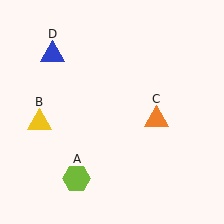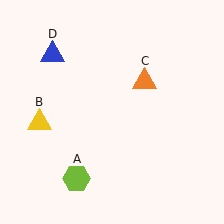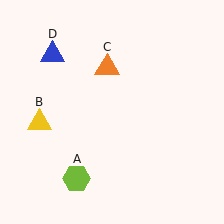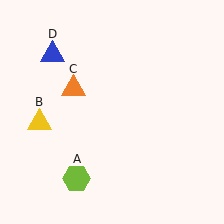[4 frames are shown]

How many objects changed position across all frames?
1 object changed position: orange triangle (object C).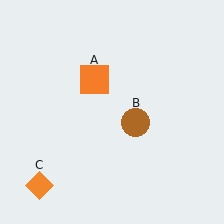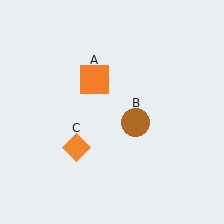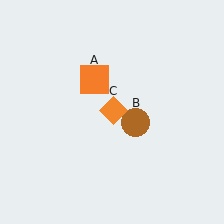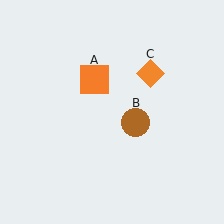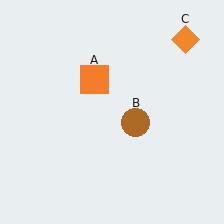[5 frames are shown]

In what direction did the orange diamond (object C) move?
The orange diamond (object C) moved up and to the right.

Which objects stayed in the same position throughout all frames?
Orange square (object A) and brown circle (object B) remained stationary.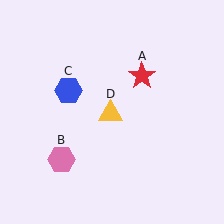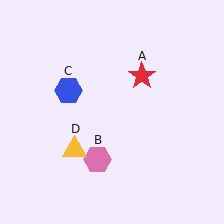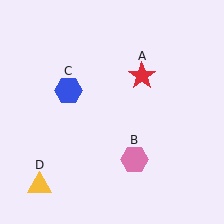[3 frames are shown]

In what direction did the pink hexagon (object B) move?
The pink hexagon (object B) moved right.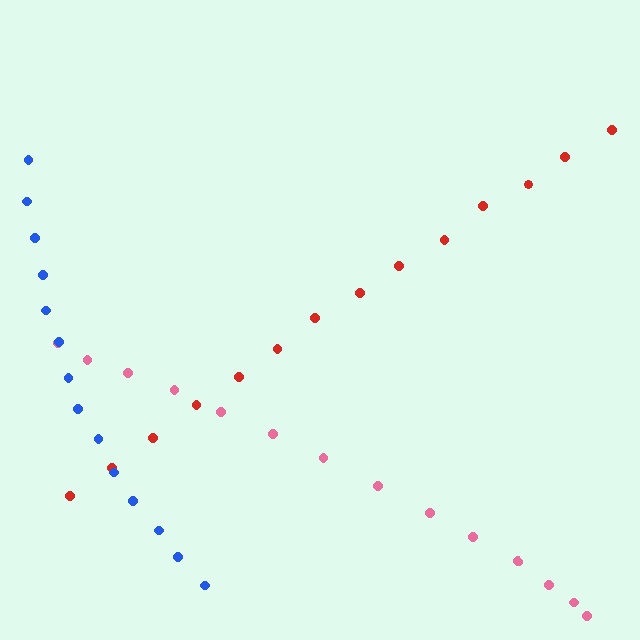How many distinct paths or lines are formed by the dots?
There are 3 distinct paths.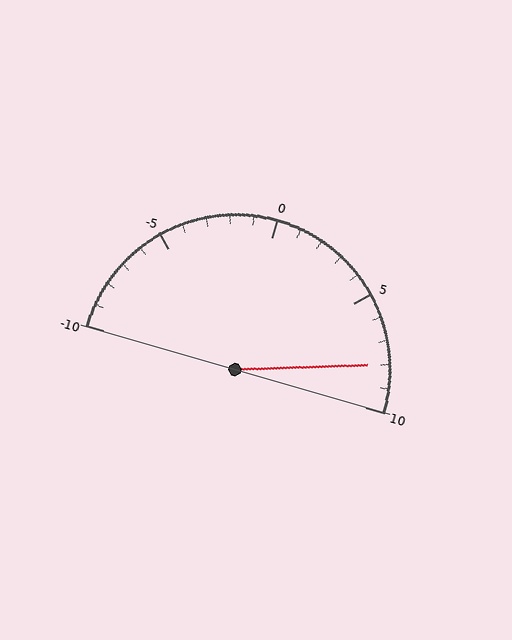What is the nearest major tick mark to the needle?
The nearest major tick mark is 10.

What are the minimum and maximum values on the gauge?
The gauge ranges from -10 to 10.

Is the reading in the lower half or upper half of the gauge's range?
The reading is in the upper half of the range (-10 to 10).